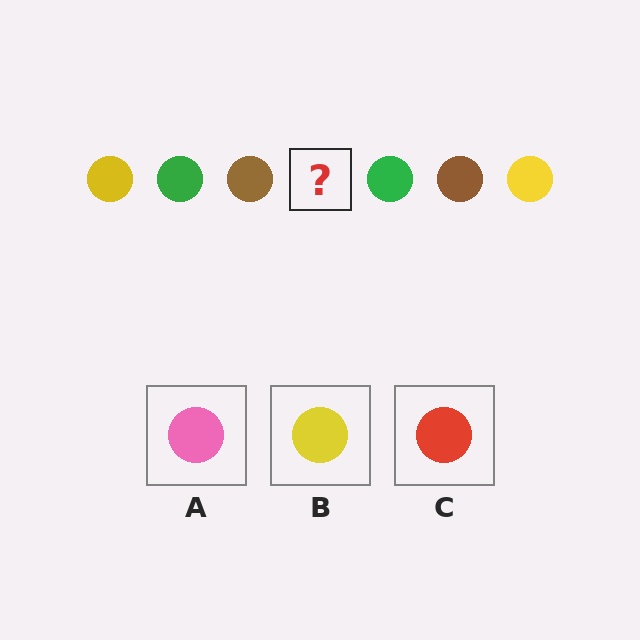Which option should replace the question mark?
Option B.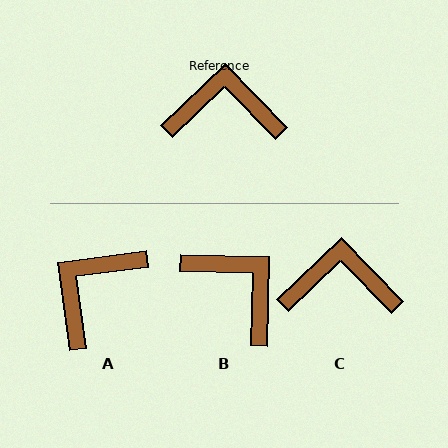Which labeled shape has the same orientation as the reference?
C.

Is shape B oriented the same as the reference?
No, it is off by about 45 degrees.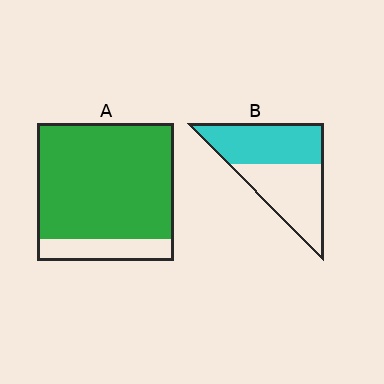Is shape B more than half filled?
Roughly half.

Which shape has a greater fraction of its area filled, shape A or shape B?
Shape A.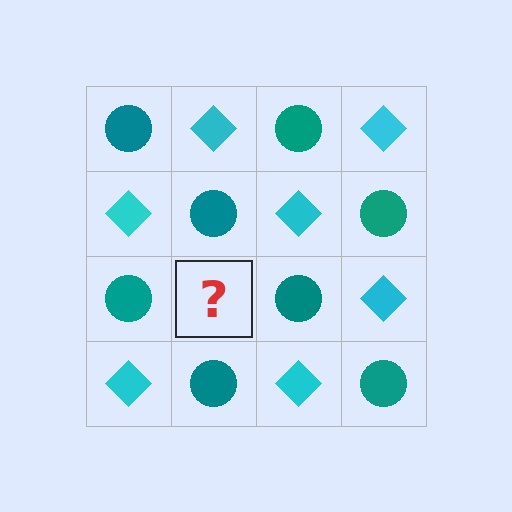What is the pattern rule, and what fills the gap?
The rule is that it alternates teal circle and cyan diamond in a checkerboard pattern. The gap should be filled with a cyan diamond.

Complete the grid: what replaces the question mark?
The question mark should be replaced with a cyan diamond.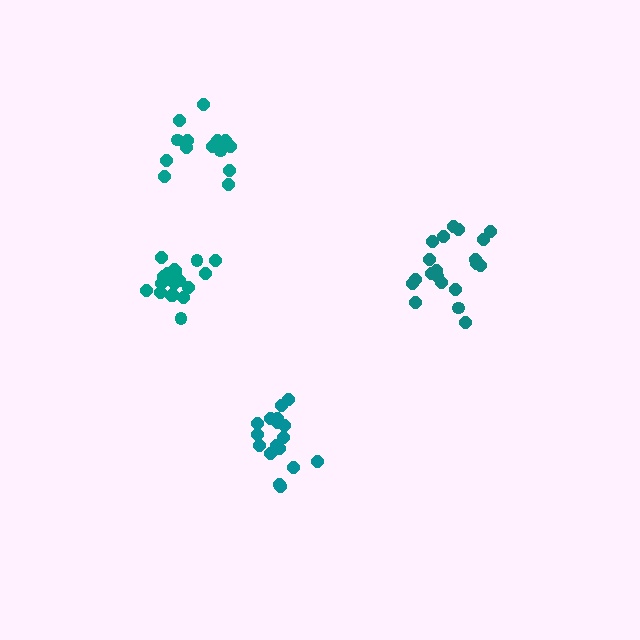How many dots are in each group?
Group 1: 17 dots, Group 2: 21 dots, Group 3: 21 dots, Group 4: 15 dots (74 total).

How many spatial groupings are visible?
There are 4 spatial groupings.